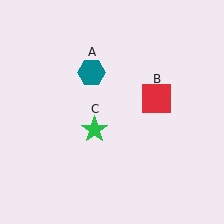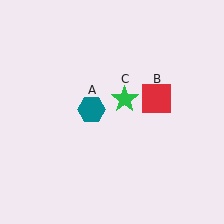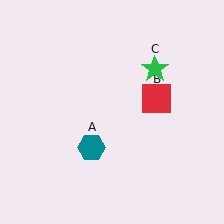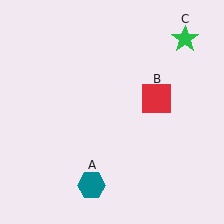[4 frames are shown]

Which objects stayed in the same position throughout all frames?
Red square (object B) remained stationary.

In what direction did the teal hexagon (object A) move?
The teal hexagon (object A) moved down.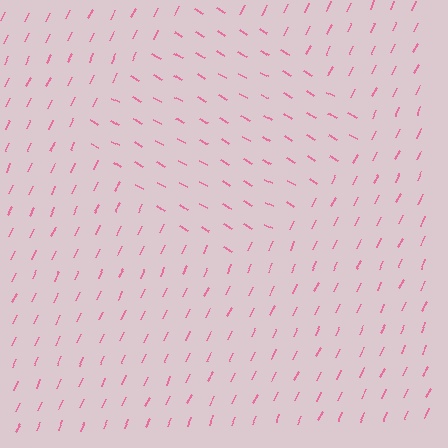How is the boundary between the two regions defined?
The boundary is defined purely by a change in line orientation (approximately 85 degrees difference). All lines are the same color and thickness.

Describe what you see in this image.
The image is filled with small pink line segments. A diamond region in the image has lines oriented differently from the surrounding lines, creating a visible texture boundary.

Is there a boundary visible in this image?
Yes, there is a texture boundary formed by a change in line orientation.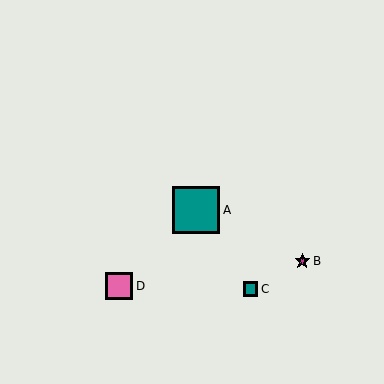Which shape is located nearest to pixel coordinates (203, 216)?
The teal square (labeled A) at (196, 210) is nearest to that location.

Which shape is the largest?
The teal square (labeled A) is the largest.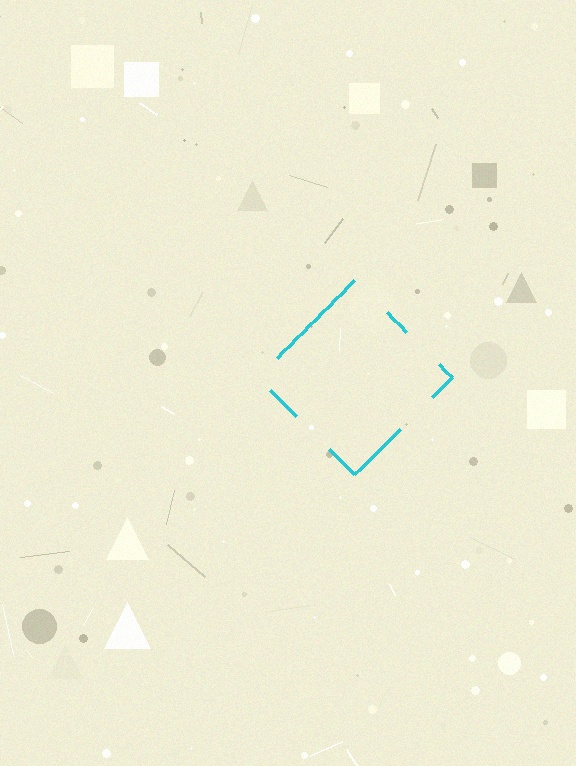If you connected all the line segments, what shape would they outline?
They would outline a diamond.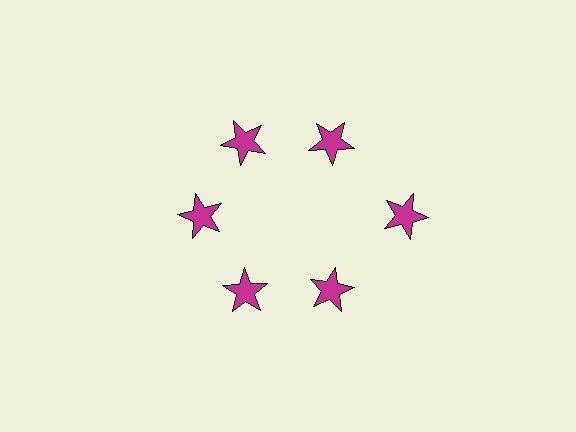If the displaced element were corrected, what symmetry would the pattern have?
It would have 6-fold rotational symmetry — the pattern would map onto itself every 60 degrees.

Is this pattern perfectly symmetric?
No. The 6 magenta stars are arranged in a ring, but one element near the 3 o'clock position is pushed outward from the center, breaking the 6-fold rotational symmetry.